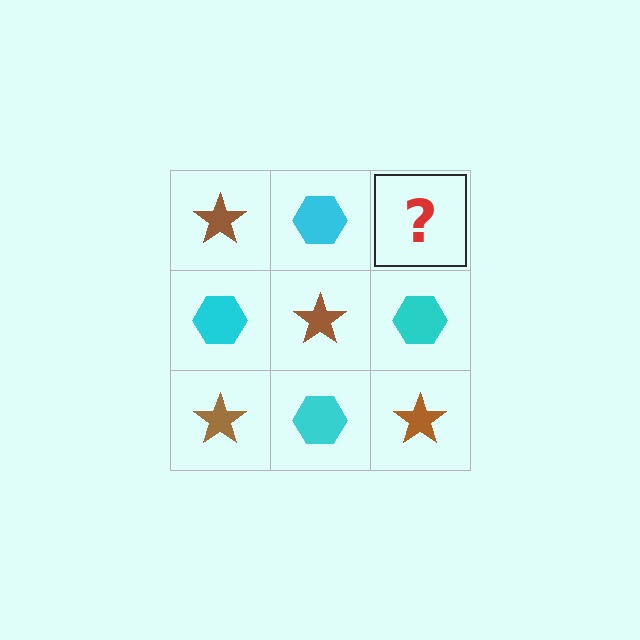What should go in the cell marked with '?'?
The missing cell should contain a brown star.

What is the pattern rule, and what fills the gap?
The rule is that it alternates brown star and cyan hexagon in a checkerboard pattern. The gap should be filled with a brown star.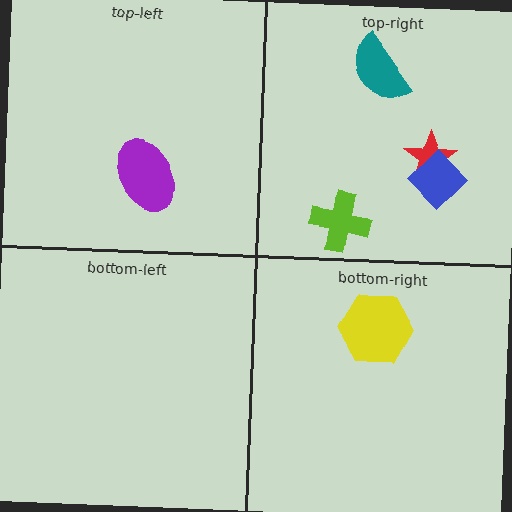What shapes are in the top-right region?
The lime cross, the red star, the blue diamond, the teal semicircle.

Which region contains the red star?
The top-right region.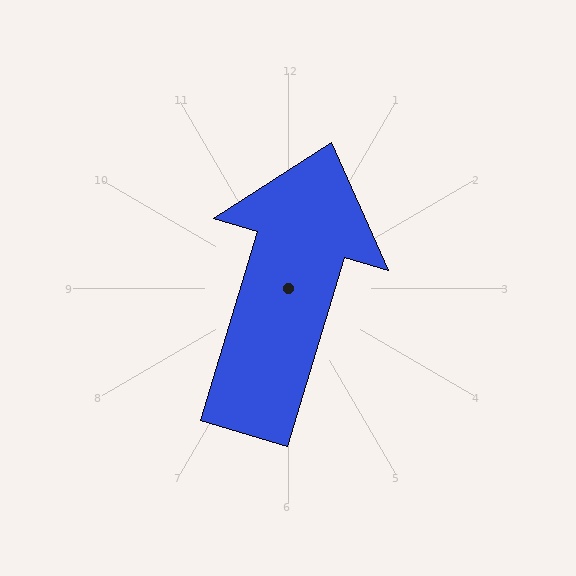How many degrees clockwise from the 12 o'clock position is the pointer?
Approximately 17 degrees.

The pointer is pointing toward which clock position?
Roughly 1 o'clock.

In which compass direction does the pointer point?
North.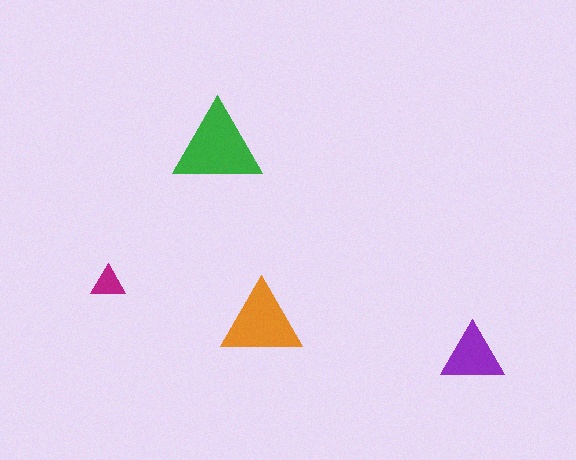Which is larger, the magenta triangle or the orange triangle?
The orange one.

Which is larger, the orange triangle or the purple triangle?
The orange one.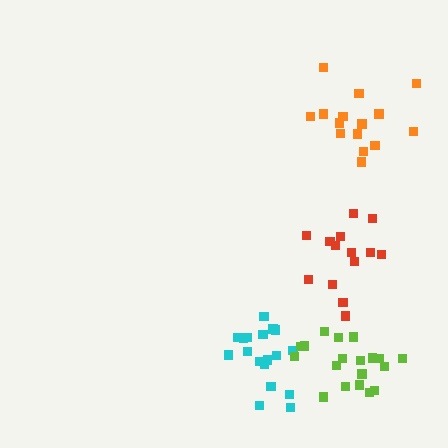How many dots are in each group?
Group 1: 15 dots, Group 2: 14 dots, Group 3: 18 dots, Group 4: 19 dots (66 total).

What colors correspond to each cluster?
The clusters are colored: orange, red, cyan, lime.